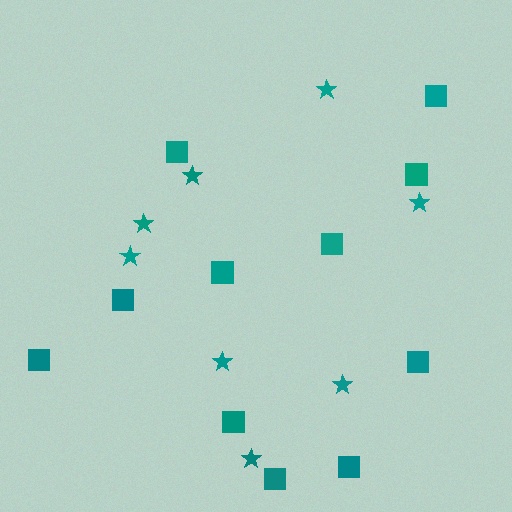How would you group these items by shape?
There are 2 groups: one group of stars (8) and one group of squares (11).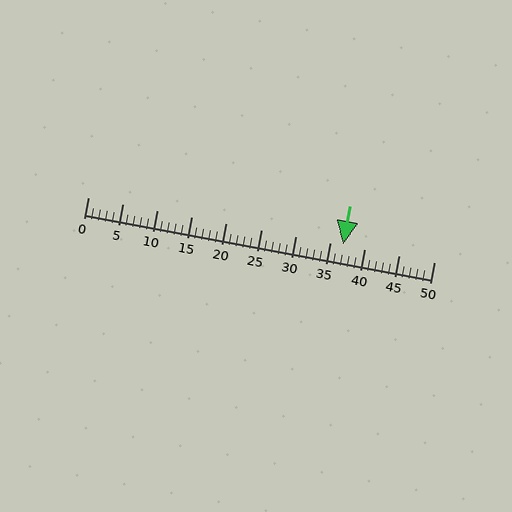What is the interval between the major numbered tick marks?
The major tick marks are spaced 5 units apart.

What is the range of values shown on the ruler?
The ruler shows values from 0 to 50.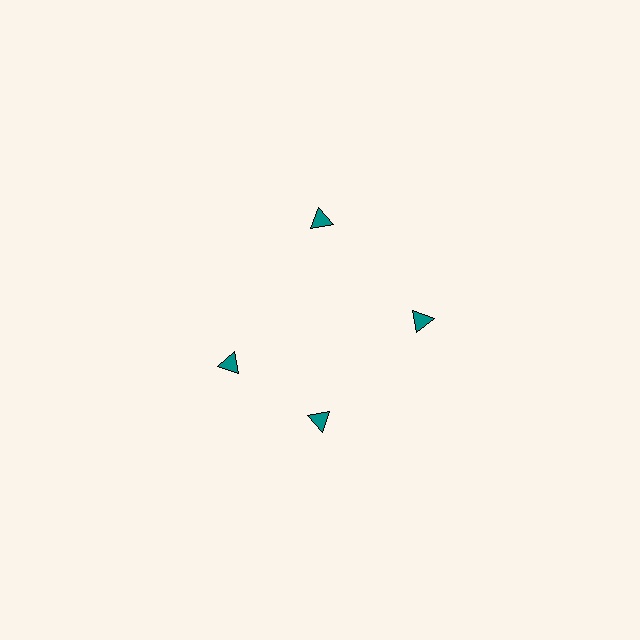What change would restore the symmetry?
The symmetry would be restored by rotating it back into even spacing with its neighbors so that all 4 triangles sit at equal angles and equal distance from the center.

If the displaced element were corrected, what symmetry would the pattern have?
It would have 4-fold rotational symmetry — the pattern would map onto itself every 90 degrees.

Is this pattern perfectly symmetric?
No. The 4 teal triangles are arranged in a ring, but one element near the 9 o'clock position is rotated out of alignment along the ring, breaking the 4-fold rotational symmetry.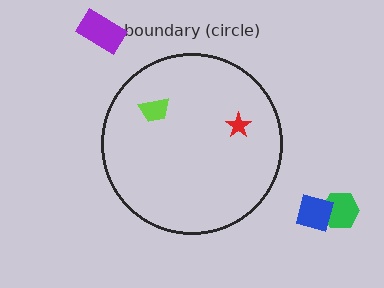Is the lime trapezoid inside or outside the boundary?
Inside.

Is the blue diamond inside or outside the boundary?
Outside.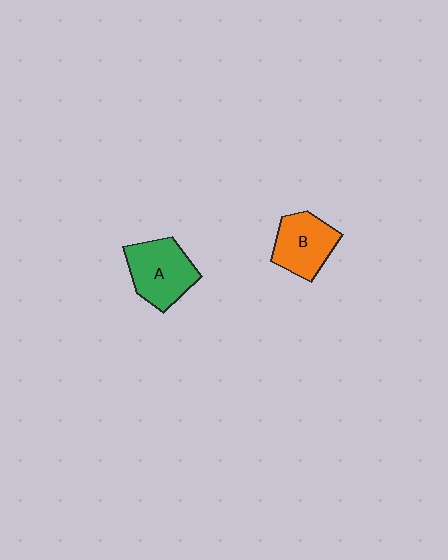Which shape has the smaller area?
Shape B (orange).